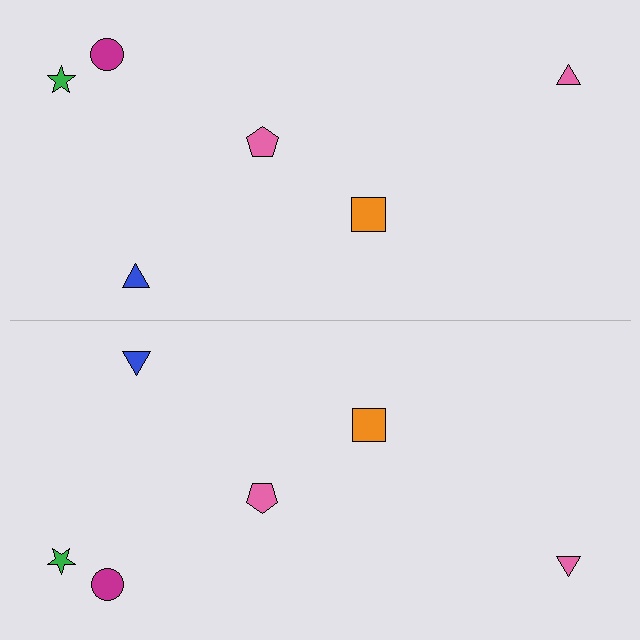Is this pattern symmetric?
Yes, this pattern has bilateral (reflection) symmetry.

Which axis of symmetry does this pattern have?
The pattern has a horizontal axis of symmetry running through the center of the image.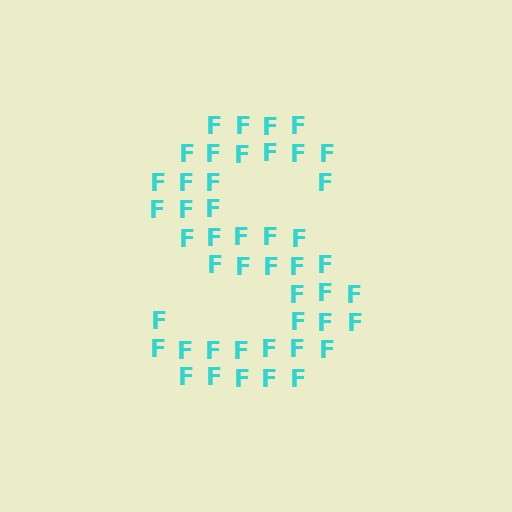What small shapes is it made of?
It is made of small letter F's.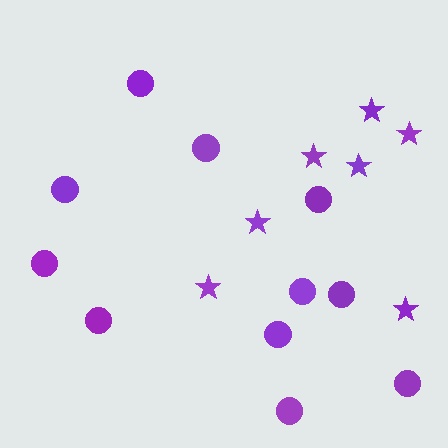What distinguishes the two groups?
There are 2 groups: one group of stars (7) and one group of circles (11).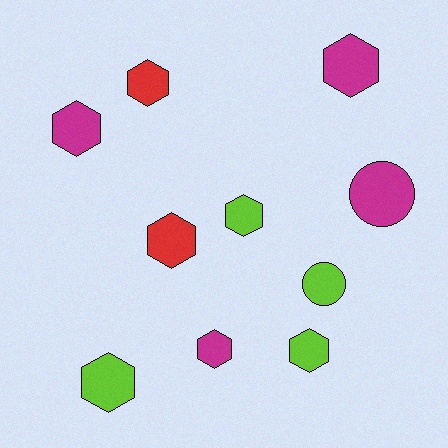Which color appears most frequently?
Magenta, with 4 objects.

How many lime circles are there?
There is 1 lime circle.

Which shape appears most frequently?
Hexagon, with 8 objects.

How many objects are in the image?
There are 10 objects.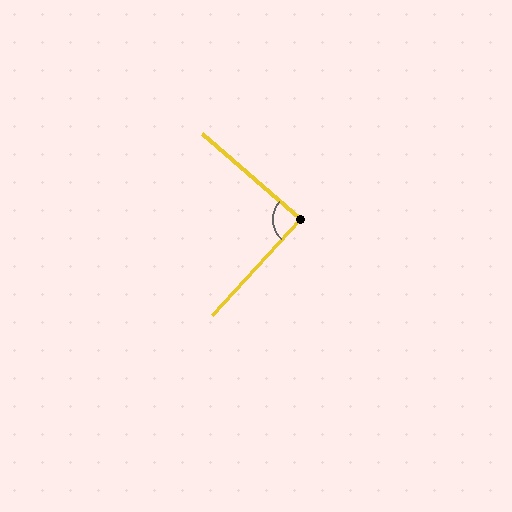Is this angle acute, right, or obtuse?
It is approximately a right angle.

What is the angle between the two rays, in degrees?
Approximately 88 degrees.